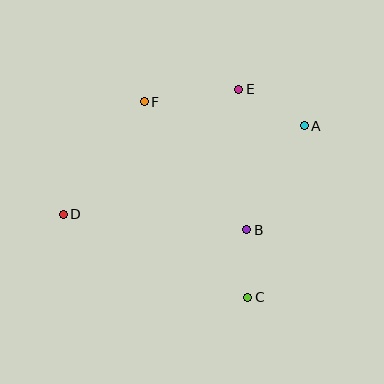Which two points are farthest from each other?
Points A and D are farthest from each other.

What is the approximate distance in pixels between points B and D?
The distance between B and D is approximately 184 pixels.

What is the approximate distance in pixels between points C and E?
The distance between C and E is approximately 208 pixels.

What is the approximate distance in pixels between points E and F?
The distance between E and F is approximately 95 pixels.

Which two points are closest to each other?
Points B and C are closest to each other.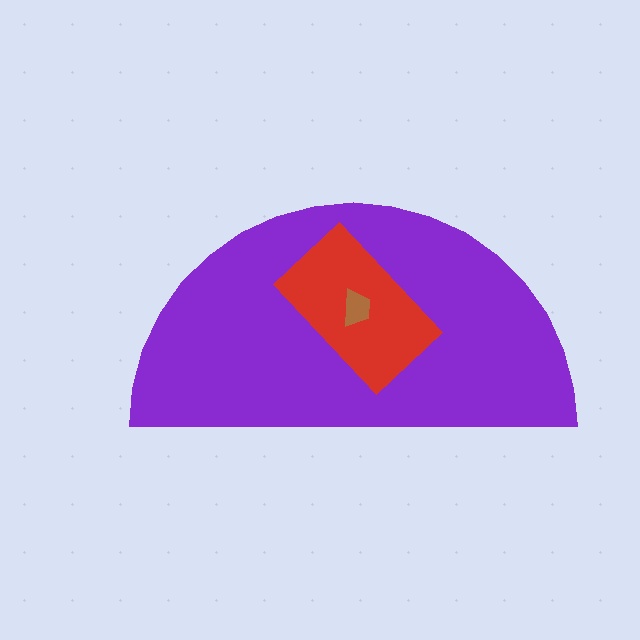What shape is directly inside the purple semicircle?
The red rectangle.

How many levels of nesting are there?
3.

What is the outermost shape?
The purple semicircle.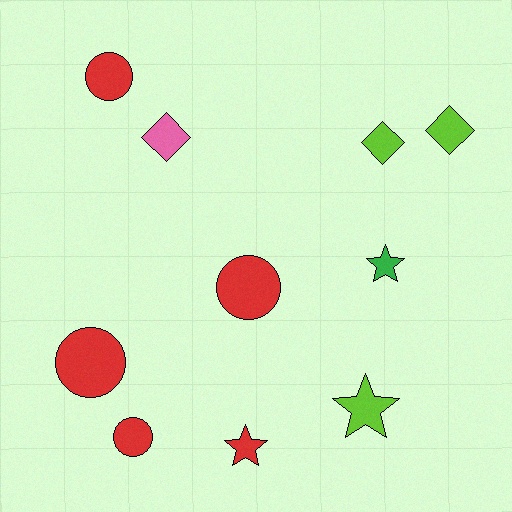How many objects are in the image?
There are 10 objects.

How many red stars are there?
There is 1 red star.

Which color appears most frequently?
Red, with 5 objects.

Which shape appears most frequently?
Circle, with 4 objects.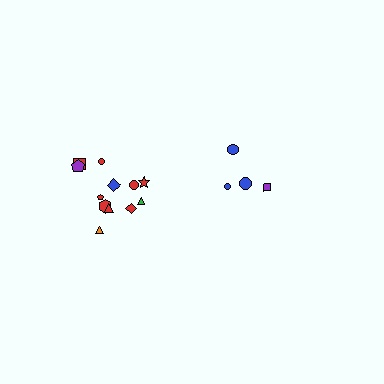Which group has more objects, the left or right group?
The left group.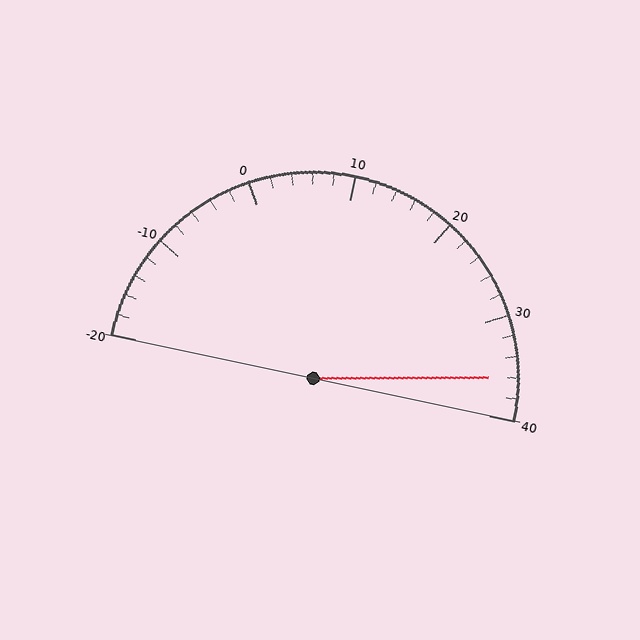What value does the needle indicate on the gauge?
The needle indicates approximately 36.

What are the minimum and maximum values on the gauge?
The gauge ranges from -20 to 40.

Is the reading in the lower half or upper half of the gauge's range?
The reading is in the upper half of the range (-20 to 40).